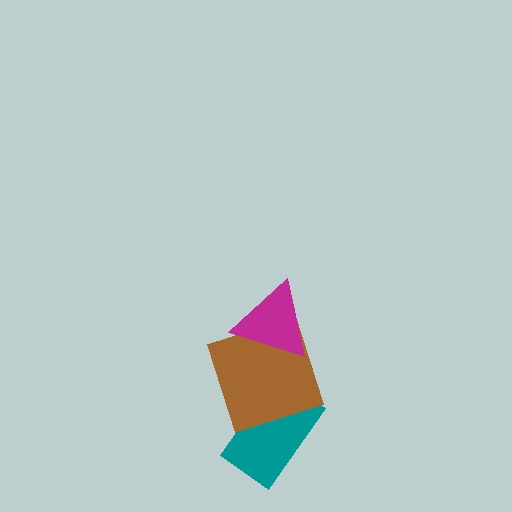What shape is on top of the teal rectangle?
The brown square is on top of the teal rectangle.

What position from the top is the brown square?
The brown square is 2nd from the top.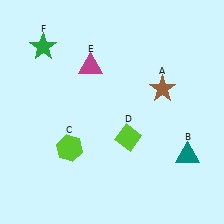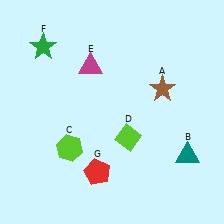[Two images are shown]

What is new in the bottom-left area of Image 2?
A red pentagon (G) was added in the bottom-left area of Image 2.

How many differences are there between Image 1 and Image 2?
There is 1 difference between the two images.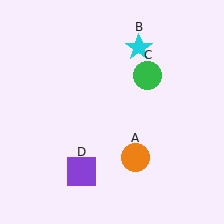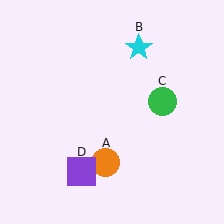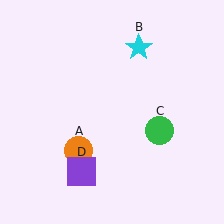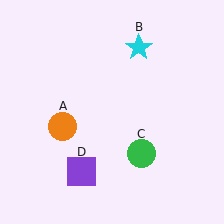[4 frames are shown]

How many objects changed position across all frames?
2 objects changed position: orange circle (object A), green circle (object C).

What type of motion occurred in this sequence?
The orange circle (object A), green circle (object C) rotated clockwise around the center of the scene.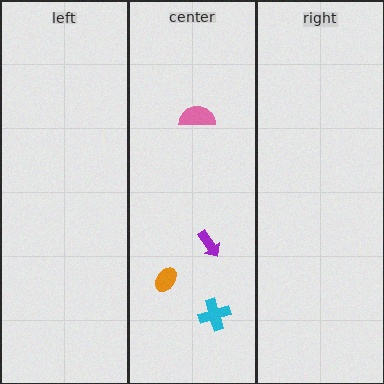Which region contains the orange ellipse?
The center region.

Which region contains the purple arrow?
The center region.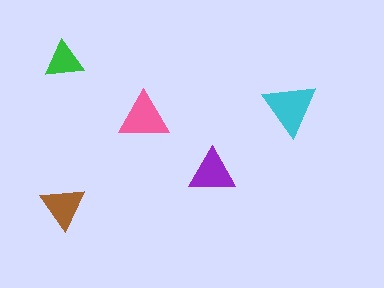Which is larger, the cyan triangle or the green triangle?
The cyan one.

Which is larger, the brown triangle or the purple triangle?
The purple one.